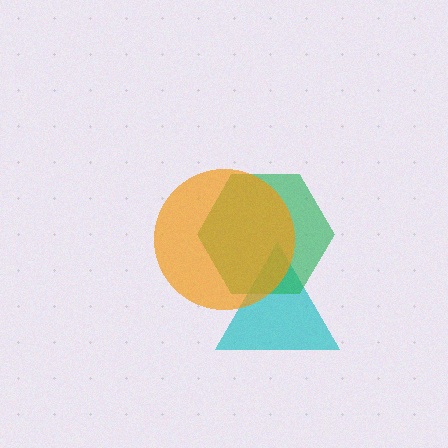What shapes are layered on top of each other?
The layered shapes are: a cyan triangle, a green hexagon, an orange circle.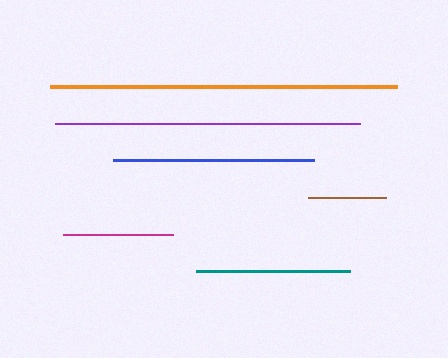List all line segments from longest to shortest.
From longest to shortest: orange, purple, blue, teal, magenta, brown.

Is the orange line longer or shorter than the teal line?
The orange line is longer than the teal line.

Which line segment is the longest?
The orange line is the longest at approximately 347 pixels.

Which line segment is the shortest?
The brown line is the shortest at approximately 78 pixels.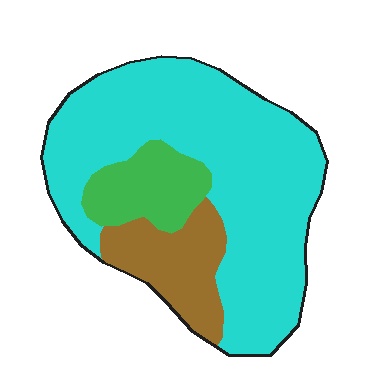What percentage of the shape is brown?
Brown covers about 15% of the shape.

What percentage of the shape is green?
Green takes up about one eighth (1/8) of the shape.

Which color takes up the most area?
Cyan, at roughly 70%.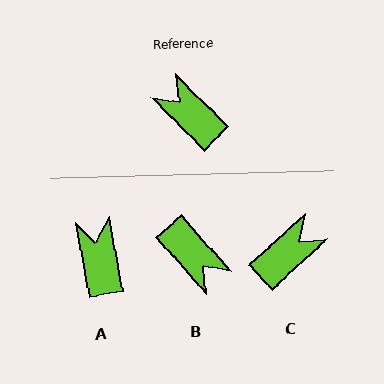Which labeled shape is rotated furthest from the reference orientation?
B, about 176 degrees away.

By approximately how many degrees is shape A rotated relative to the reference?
Approximately 35 degrees clockwise.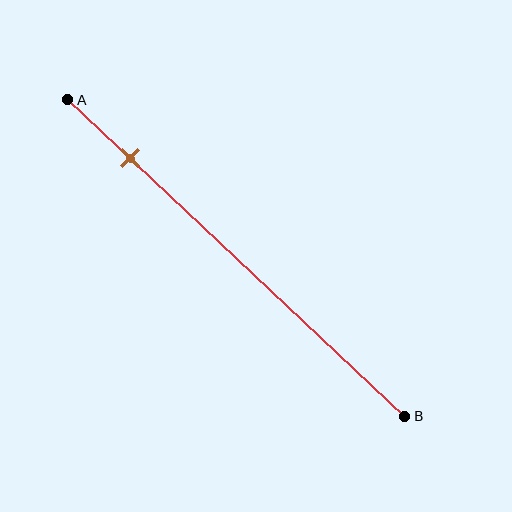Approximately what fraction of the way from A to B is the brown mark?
The brown mark is approximately 20% of the way from A to B.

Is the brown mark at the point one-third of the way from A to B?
No, the mark is at about 20% from A, not at the 33% one-third point.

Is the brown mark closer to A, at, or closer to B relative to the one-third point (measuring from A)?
The brown mark is closer to point A than the one-third point of segment AB.